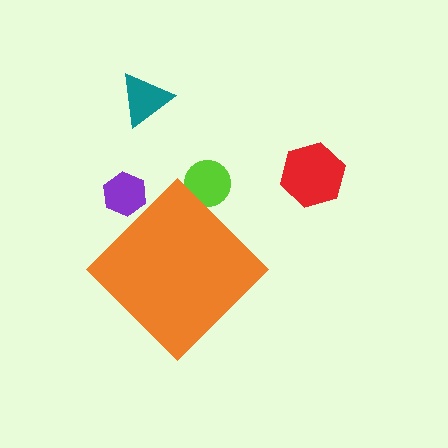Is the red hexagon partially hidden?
No, the red hexagon is fully visible.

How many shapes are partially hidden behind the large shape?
2 shapes are partially hidden.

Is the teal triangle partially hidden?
No, the teal triangle is fully visible.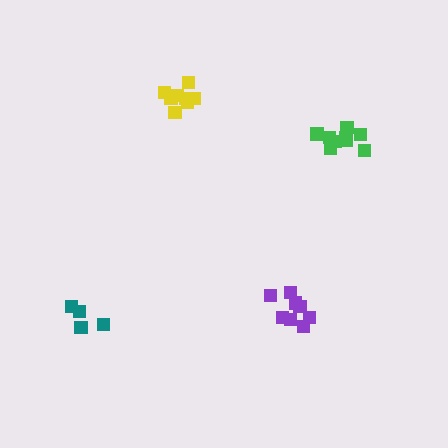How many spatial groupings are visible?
There are 4 spatial groupings.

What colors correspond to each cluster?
The clusters are colored: teal, yellow, purple, green.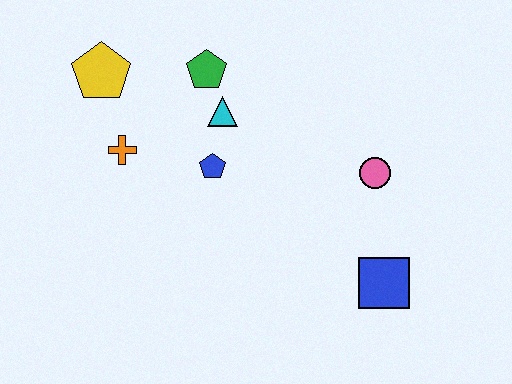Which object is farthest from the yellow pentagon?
The blue square is farthest from the yellow pentagon.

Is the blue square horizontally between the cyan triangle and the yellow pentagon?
No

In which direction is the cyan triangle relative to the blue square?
The cyan triangle is above the blue square.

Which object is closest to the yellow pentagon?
The orange cross is closest to the yellow pentagon.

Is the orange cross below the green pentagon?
Yes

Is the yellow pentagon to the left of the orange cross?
Yes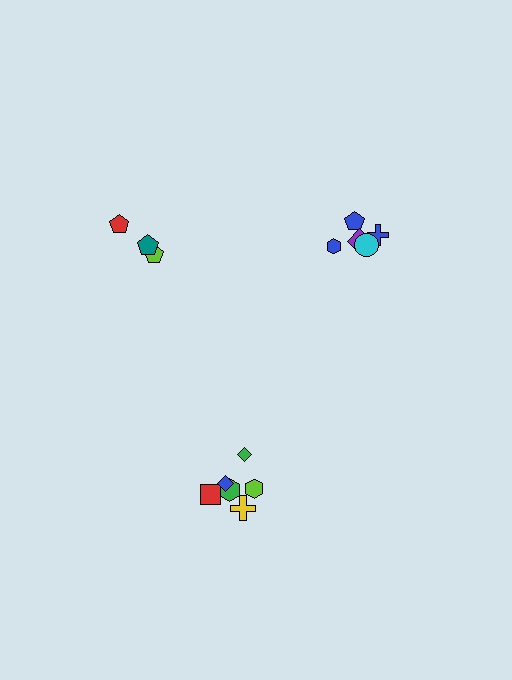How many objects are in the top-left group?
There are 3 objects.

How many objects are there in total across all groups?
There are 14 objects.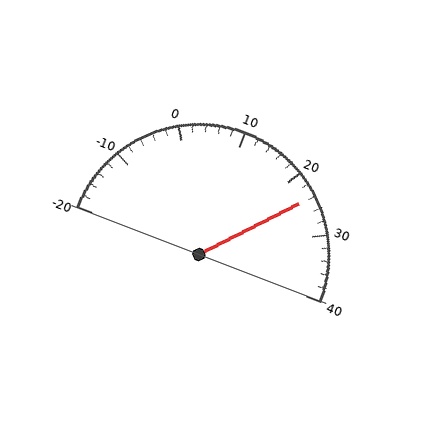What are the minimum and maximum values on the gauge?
The gauge ranges from -20 to 40.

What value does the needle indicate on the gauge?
The needle indicates approximately 24.